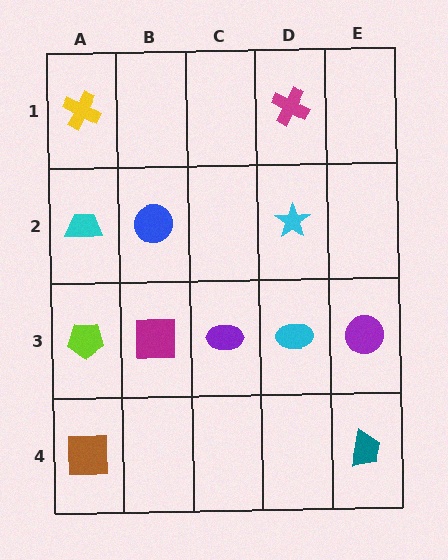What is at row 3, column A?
A lime pentagon.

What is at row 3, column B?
A magenta square.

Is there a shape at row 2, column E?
No, that cell is empty.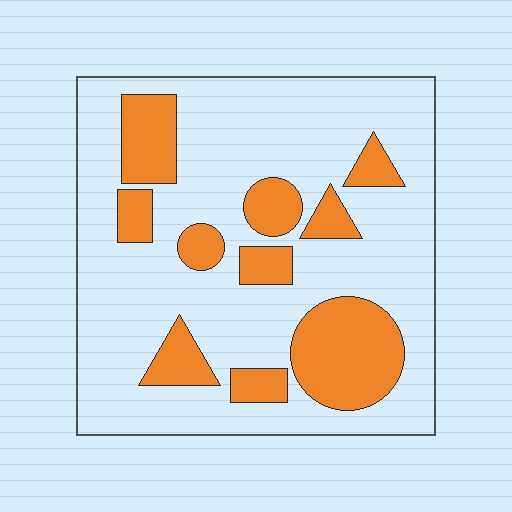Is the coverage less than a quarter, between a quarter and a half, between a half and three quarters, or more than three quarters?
Between a quarter and a half.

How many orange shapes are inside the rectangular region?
10.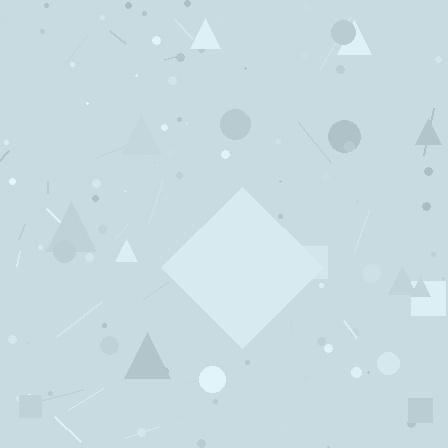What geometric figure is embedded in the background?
A diamond is embedded in the background.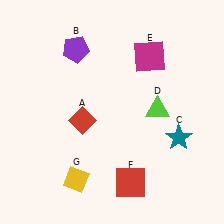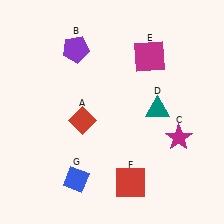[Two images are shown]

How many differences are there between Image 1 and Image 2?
There are 3 differences between the two images.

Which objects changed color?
C changed from teal to magenta. D changed from lime to teal. G changed from yellow to blue.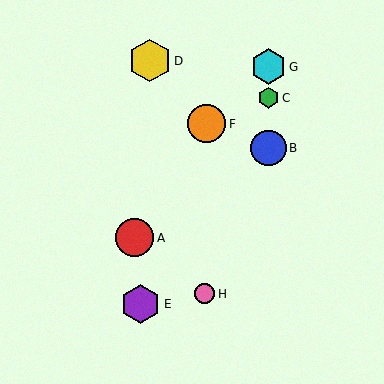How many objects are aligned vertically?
3 objects (B, C, G) are aligned vertically.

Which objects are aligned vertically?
Objects B, C, G are aligned vertically.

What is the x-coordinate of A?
Object A is at x≈135.